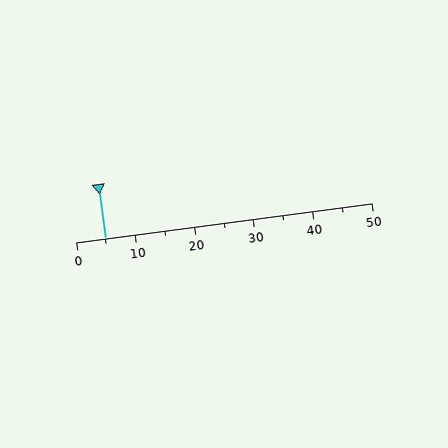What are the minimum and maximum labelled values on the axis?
The axis runs from 0 to 50.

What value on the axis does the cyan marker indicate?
The marker indicates approximately 5.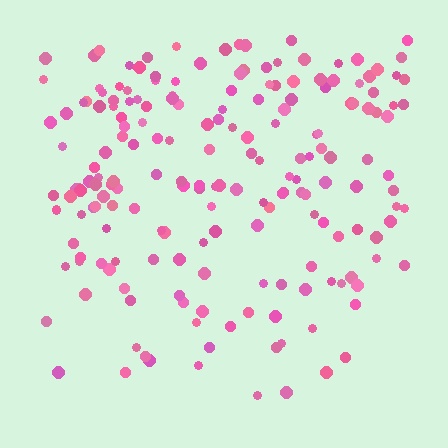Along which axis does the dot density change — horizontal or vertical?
Vertical.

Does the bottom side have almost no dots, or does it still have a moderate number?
Still a moderate number, just noticeably fewer than the top.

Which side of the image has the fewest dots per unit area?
The bottom.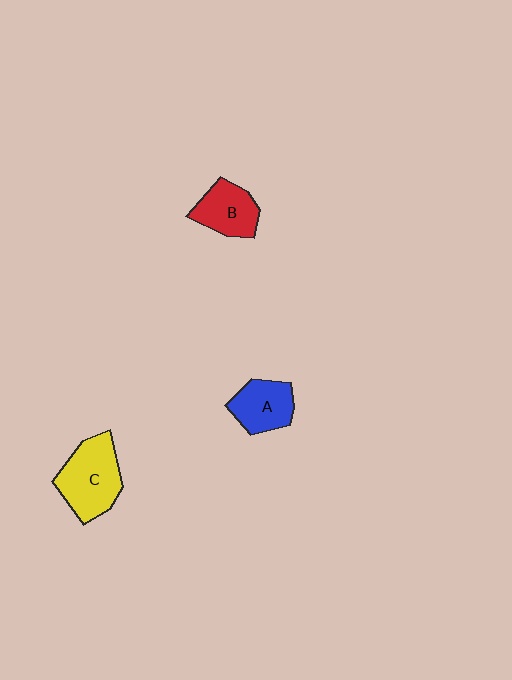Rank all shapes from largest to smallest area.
From largest to smallest: C (yellow), A (blue), B (red).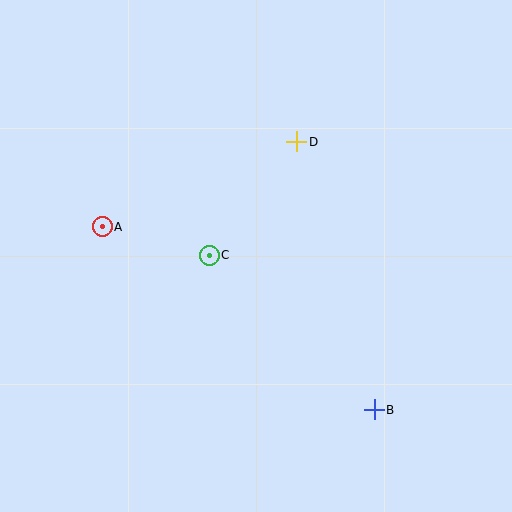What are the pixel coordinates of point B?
Point B is at (374, 410).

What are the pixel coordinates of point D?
Point D is at (297, 142).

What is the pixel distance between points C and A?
The distance between C and A is 111 pixels.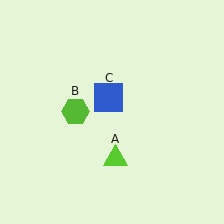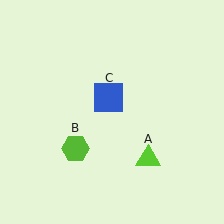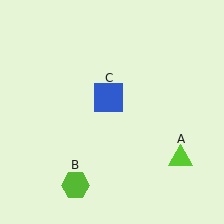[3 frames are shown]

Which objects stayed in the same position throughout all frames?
Blue square (object C) remained stationary.